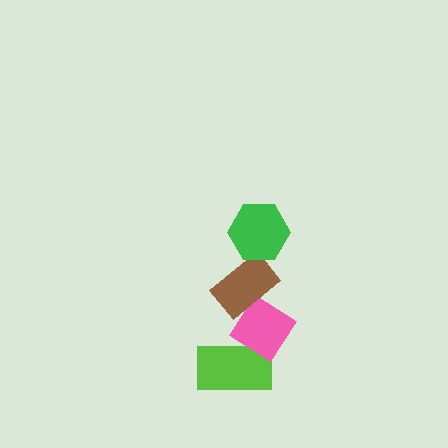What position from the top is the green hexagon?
The green hexagon is 1st from the top.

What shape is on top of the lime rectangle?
The pink diamond is on top of the lime rectangle.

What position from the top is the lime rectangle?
The lime rectangle is 4th from the top.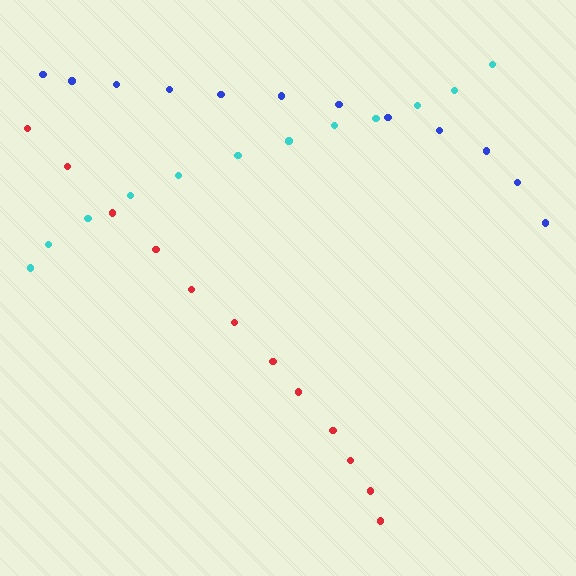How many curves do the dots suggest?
There are 3 distinct paths.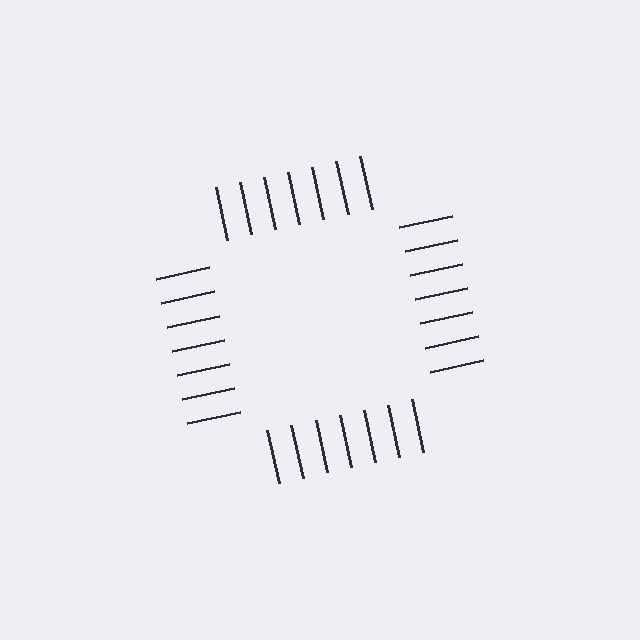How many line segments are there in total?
28 — 7 along each of the 4 edges.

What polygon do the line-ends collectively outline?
An illusory square — the line segments terminate on its edges but no continuous stroke is drawn.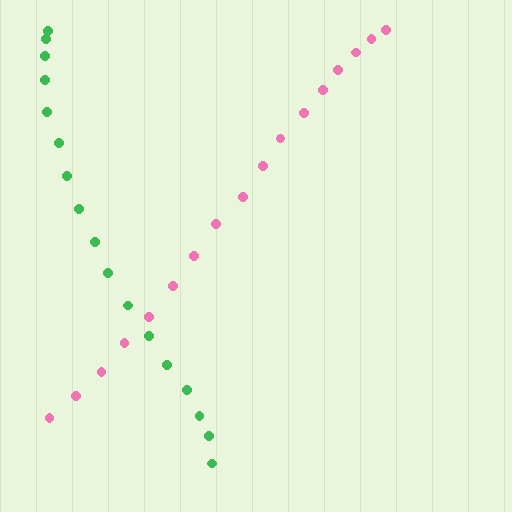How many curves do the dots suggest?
There are 2 distinct paths.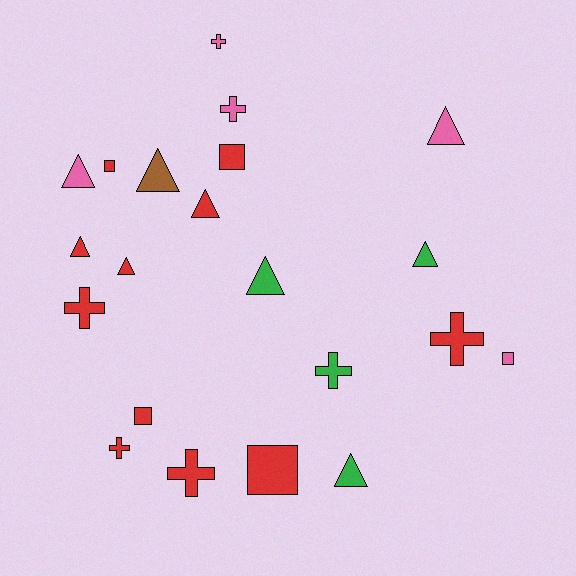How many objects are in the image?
There are 21 objects.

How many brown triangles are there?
There is 1 brown triangle.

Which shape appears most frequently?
Triangle, with 9 objects.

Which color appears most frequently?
Red, with 11 objects.